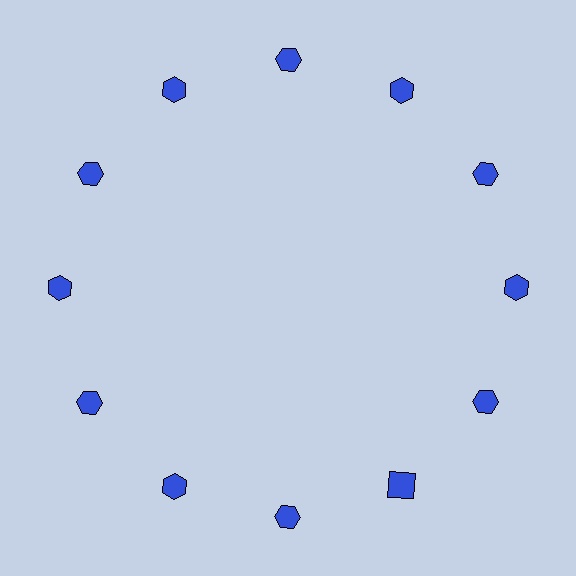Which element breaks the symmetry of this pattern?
The blue square at roughly the 5 o'clock position breaks the symmetry. All other shapes are blue hexagons.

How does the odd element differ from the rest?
It has a different shape: square instead of hexagon.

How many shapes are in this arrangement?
There are 12 shapes arranged in a ring pattern.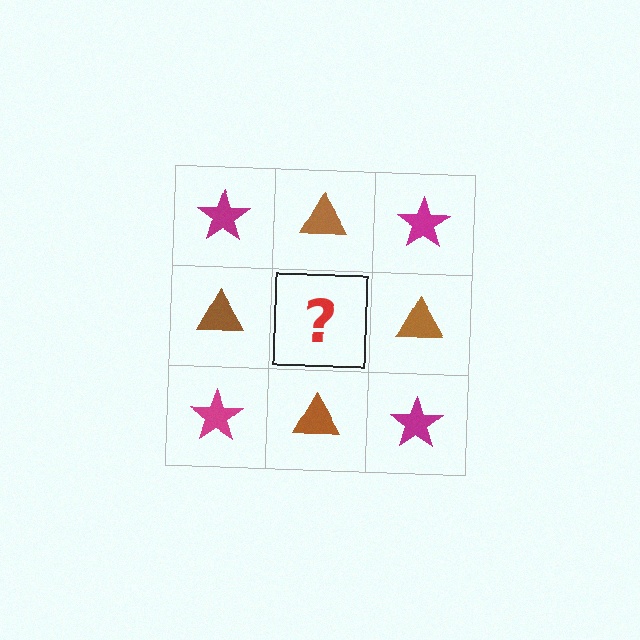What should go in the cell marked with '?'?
The missing cell should contain a magenta star.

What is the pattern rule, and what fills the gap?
The rule is that it alternates magenta star and brown triangle in a checkerboard pattern. The gap should be filled with a magenta star.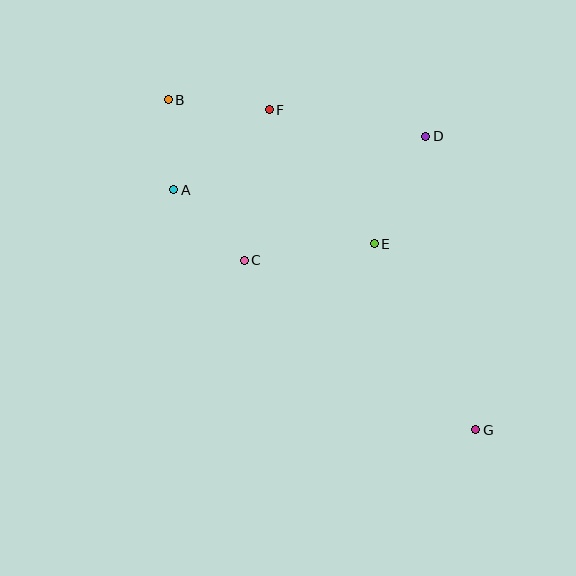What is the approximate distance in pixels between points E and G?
The distance between E and G is approximately 212 pixels.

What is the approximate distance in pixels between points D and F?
The distance between D and F is approximately 159 pixels.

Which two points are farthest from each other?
Points B and G are farthest from each other.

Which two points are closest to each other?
Points A and B are closest to each other.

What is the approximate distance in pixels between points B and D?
The distance between B and D is approximately 260 pixels.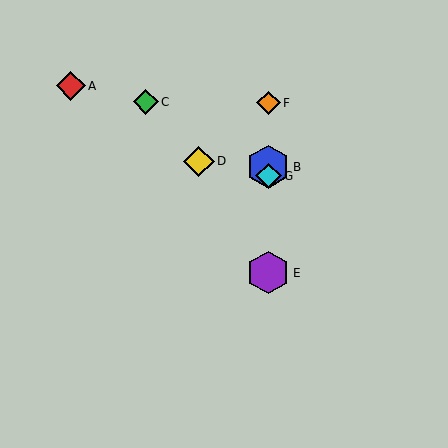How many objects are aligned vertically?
4 objects (B, E, F, G) are aligned vertically.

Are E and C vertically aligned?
No, E is at x≈268 and C is at x≈146.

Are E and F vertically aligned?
Yes, both are at x≈268.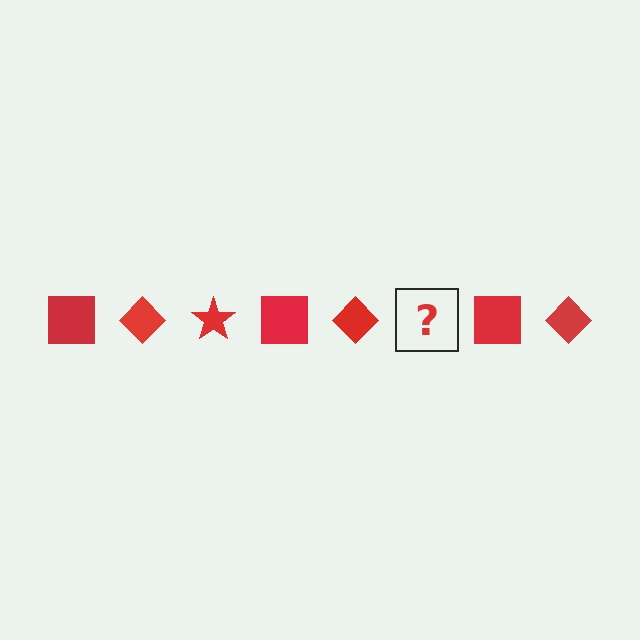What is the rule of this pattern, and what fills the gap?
The rule is that the pattern cycles through square, diamond, star shapes in red. The gap should be filled with a red star.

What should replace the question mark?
The question mark should be replaced with a red star.